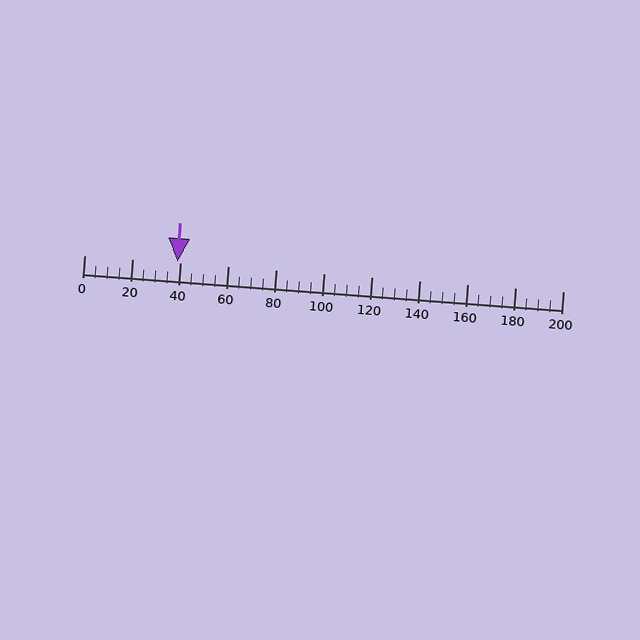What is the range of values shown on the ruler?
The ruler shows values from 0 to 200.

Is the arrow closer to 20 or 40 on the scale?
The arrow is closer to 40.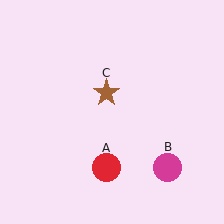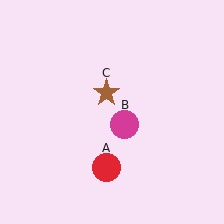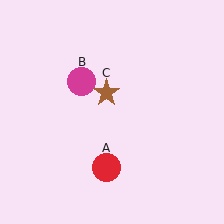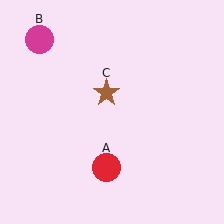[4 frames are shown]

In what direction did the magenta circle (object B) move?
The magenta circle (object B) moved up and to the left.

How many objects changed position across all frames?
1 object changed position: magenta circle (object B).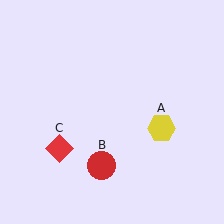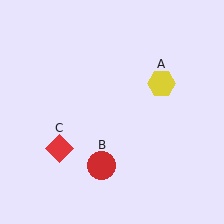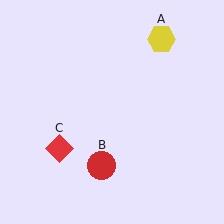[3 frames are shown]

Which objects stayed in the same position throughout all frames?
Red circle (object B) and red diamond (object C) remained stationary.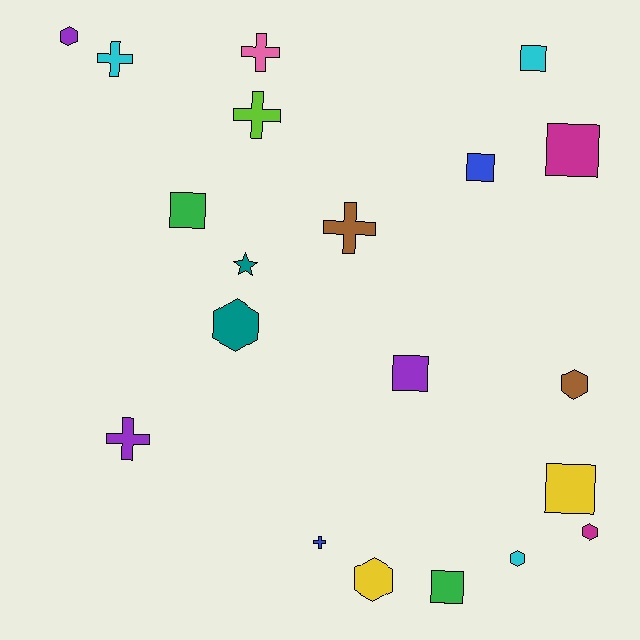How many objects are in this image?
There are 20 objects.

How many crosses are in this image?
There are 6 crosses.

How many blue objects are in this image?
There are 2 blue objects.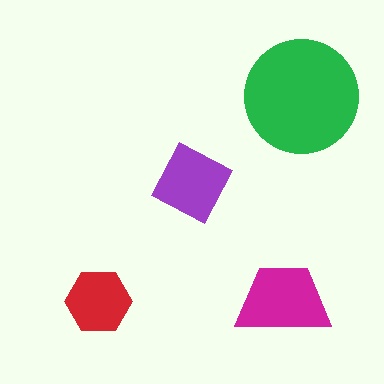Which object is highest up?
The green circle is topmost.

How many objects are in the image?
There are 4 objects in the image.